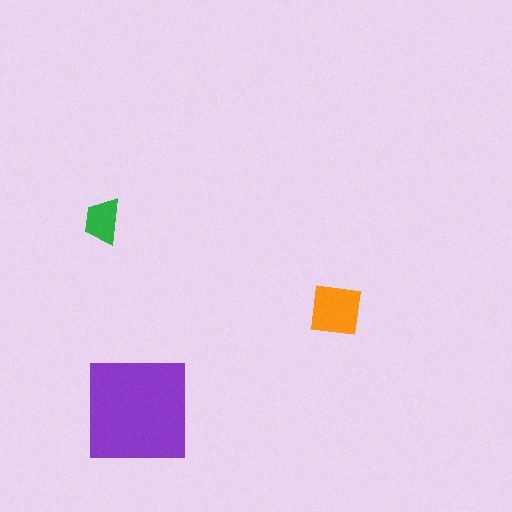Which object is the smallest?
The green trapezoid.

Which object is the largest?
The purple square.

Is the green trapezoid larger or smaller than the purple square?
Smaller.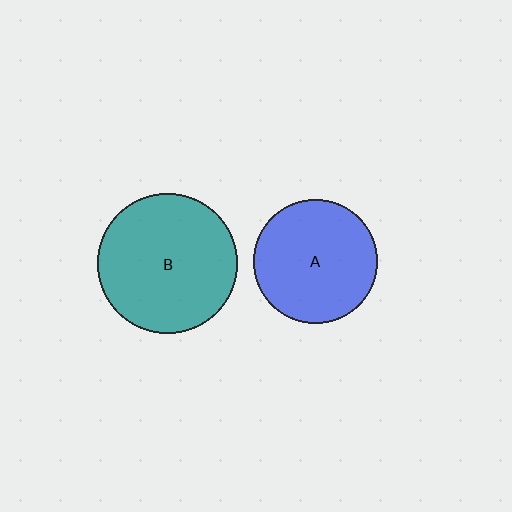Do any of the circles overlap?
No, none of the circles overlap.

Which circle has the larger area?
Circle B (teal).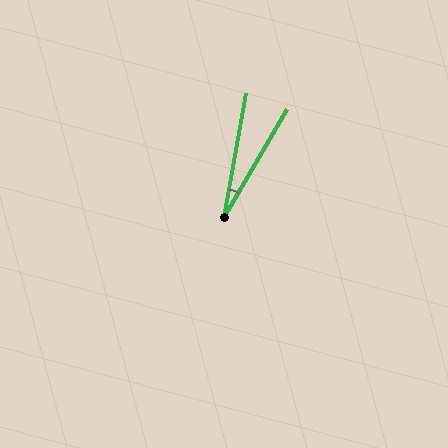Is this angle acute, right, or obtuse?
It is acute.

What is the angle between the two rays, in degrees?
Approximately 20 degrees.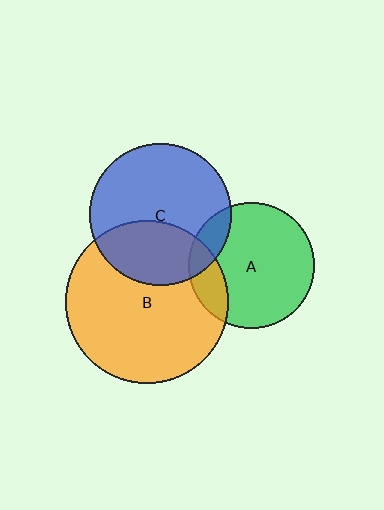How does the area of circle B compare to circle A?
Approximately 1.7 times.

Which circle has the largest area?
Circle B (orange).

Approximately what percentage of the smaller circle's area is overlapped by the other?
Approximately 15%.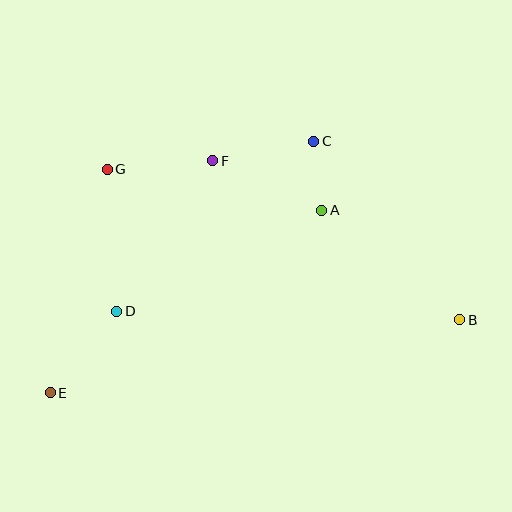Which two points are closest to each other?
Points A and C are closest to each other.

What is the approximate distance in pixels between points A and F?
The distance between A and F is approximately 120 pixels.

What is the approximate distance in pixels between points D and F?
The distance between D and F is approximately 178 pixels.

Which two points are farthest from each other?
Points B and E are farthest from each other.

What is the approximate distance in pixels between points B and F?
The distance between B and F is approximately 294 pixels.